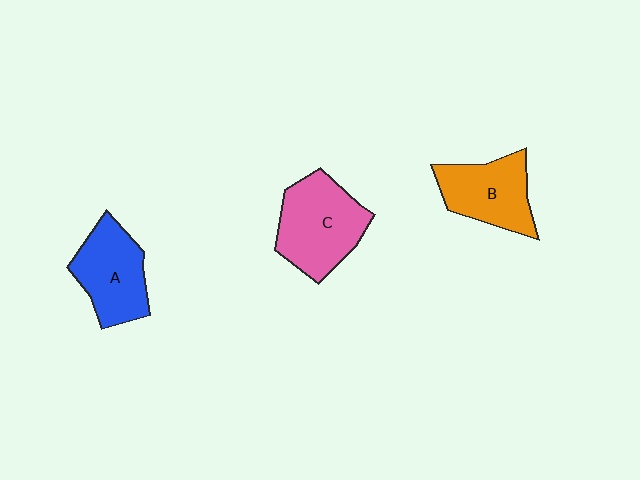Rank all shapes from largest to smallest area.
From largest to smallest: C (pink), A (blue), B (orange).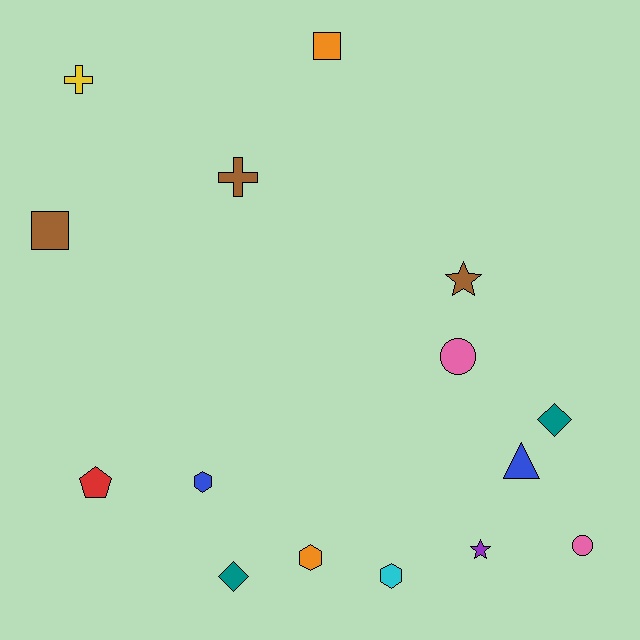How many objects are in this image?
There are 15 objects.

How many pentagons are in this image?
There is 1 pentagon.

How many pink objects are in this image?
There are 2 pink objects.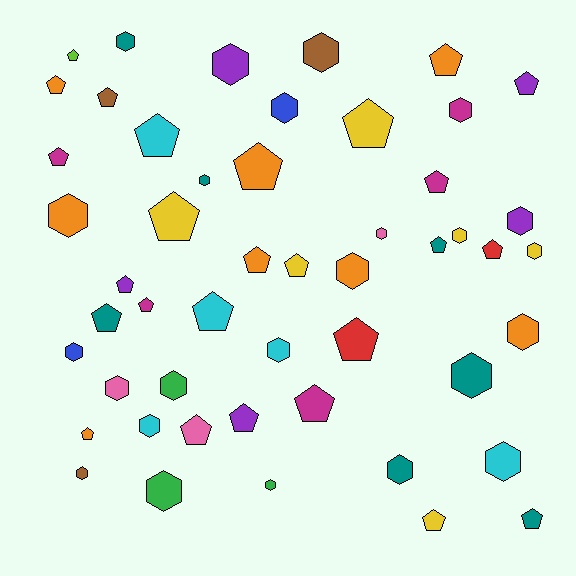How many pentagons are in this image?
There are 26 pentagons.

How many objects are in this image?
There are 50 objects.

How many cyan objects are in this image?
There are 5 cyan objects.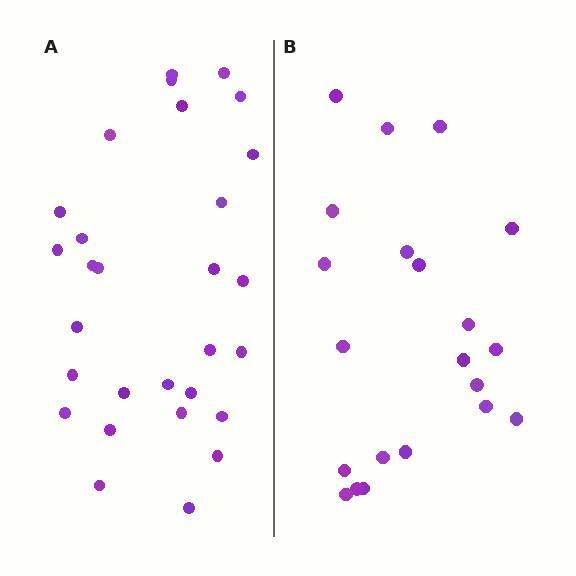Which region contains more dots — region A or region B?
Region A (the left region) has more dots.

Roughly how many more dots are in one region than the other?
Region A has roughly 8 or so more dots than region B.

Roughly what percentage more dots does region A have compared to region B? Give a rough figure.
About 40% more.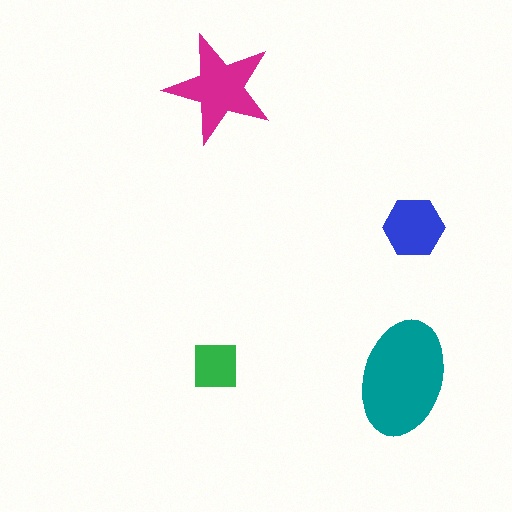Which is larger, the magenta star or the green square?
The magenta star.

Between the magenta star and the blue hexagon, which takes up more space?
The magenta star.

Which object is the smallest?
The green square.